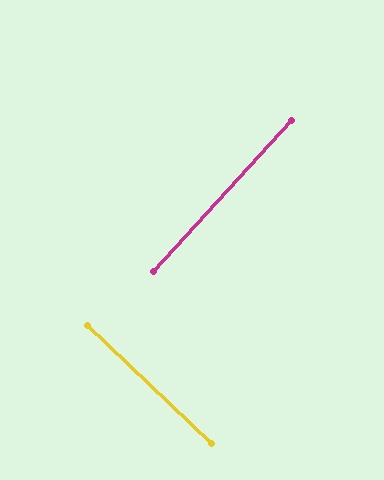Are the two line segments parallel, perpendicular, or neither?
Perpendicular — they meet at approximately 89°.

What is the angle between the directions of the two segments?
Approximately 89 degrees.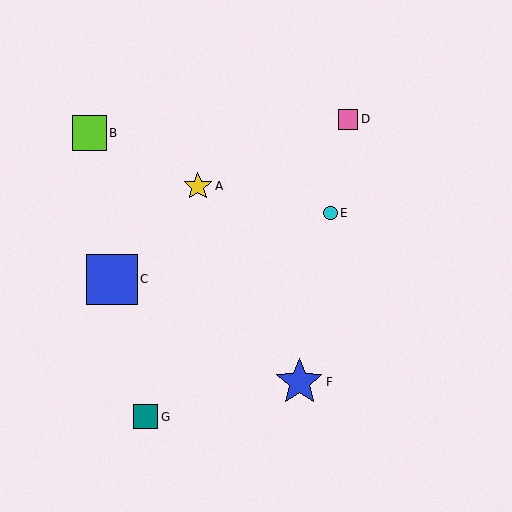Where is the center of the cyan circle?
The center of the cyan circle is at (330, 213).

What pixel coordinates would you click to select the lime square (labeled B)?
Click at (89, 133) to select the lime square B.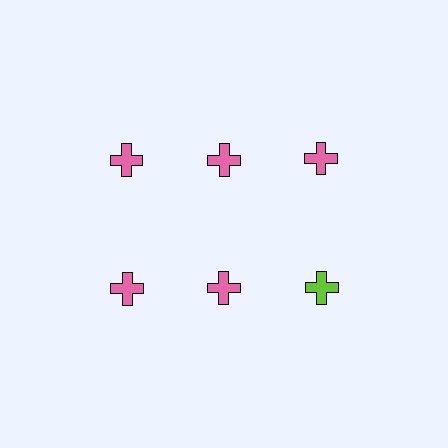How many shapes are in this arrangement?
There are 6 shapes arranged in a grid pattern.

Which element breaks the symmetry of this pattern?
The lime cross in the second row, center column breaks the symmetry. All other shapes are pink crosses.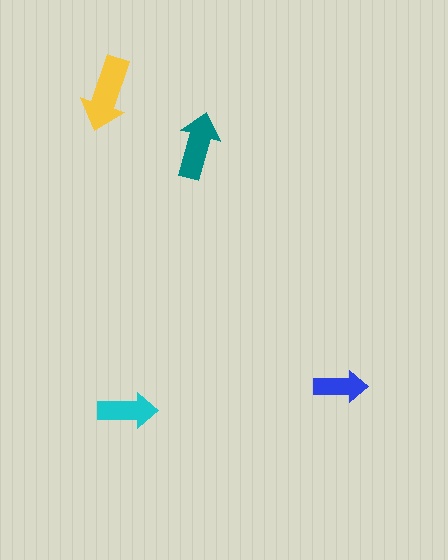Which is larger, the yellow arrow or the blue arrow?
The yellow one.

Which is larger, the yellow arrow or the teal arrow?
The yellow one.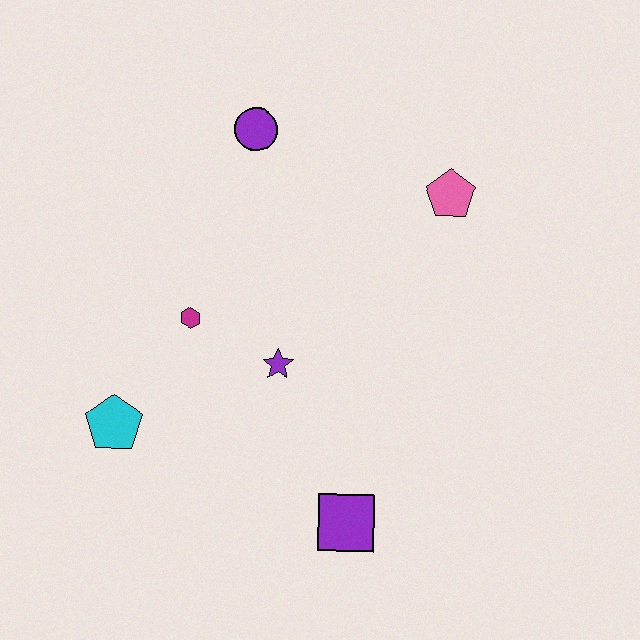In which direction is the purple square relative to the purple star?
The purple square is below the purple star.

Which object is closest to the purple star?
The magenta hexagon is closest to the purple star.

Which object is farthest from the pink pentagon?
The cyan pentagon is farthest from the pink pentagon.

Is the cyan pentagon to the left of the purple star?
Yes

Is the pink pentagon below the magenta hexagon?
No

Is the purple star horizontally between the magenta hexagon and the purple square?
Yes